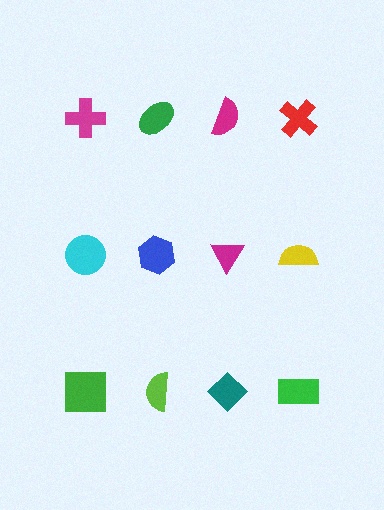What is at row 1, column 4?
A red cross.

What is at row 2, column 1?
A cyan circle.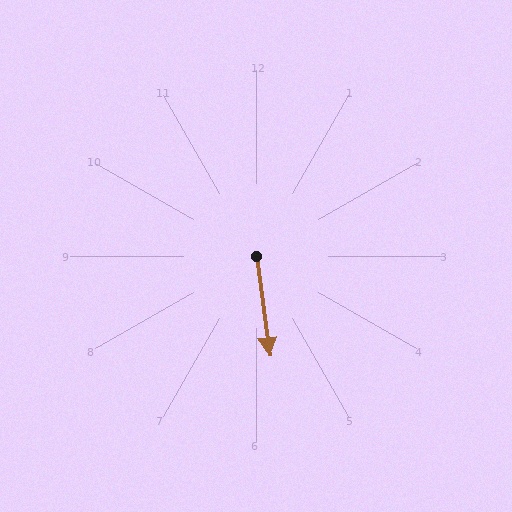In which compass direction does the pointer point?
South.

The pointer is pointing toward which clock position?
Roughly 6 o'clock.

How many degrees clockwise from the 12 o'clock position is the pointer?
Approximately 172 degrees.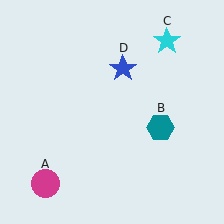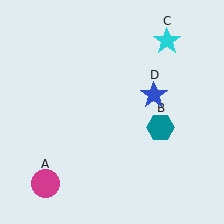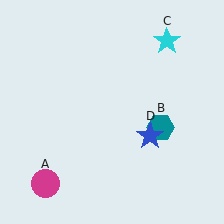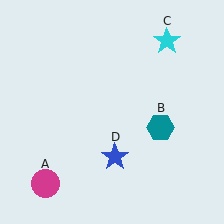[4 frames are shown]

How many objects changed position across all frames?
1 object changed position: blue star (object D).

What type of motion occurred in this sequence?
The blue star (object D) rotated clockwise around the center of the scene.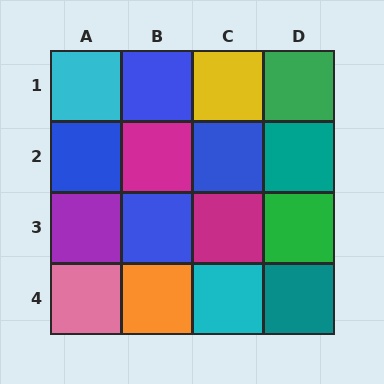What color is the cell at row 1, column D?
Green.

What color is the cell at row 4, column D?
Teal.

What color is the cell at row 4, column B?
Orange.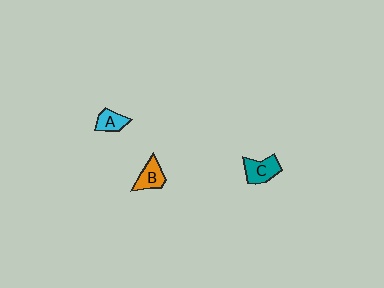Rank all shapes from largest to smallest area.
From largest to smallest: C (teal), B (orange), A (cyan).